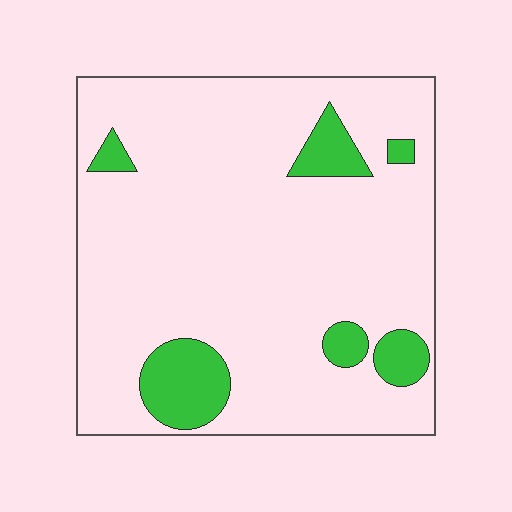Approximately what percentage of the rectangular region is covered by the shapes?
Approximately 15%.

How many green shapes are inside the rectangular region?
6.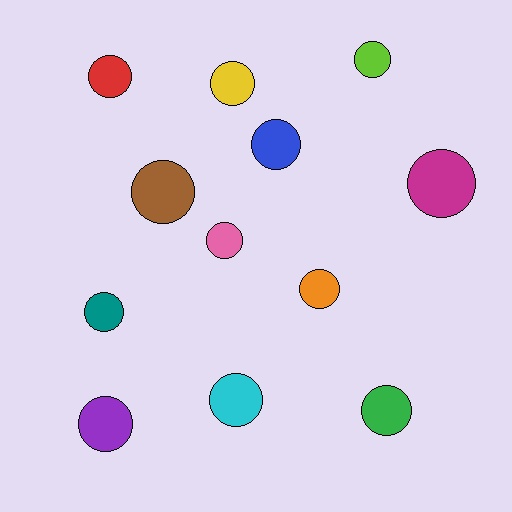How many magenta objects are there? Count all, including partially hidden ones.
There is 1 magenta object.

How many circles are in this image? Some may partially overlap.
There are 12 circles.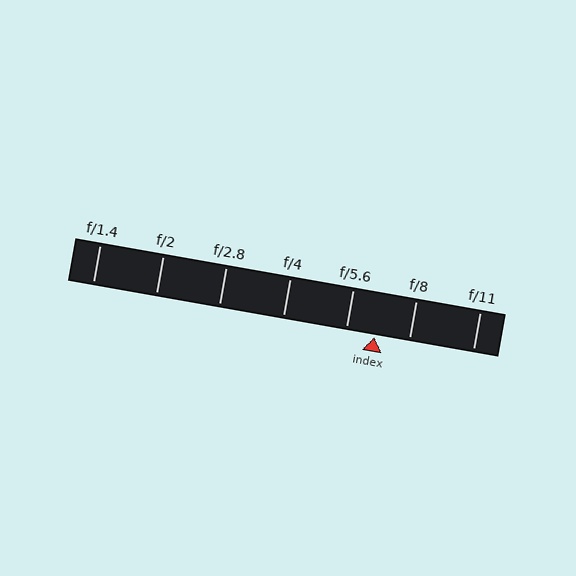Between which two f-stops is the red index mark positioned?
The index mark is between f/5.6 and f/8.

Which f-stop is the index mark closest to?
The index mark is closest to f/5.6.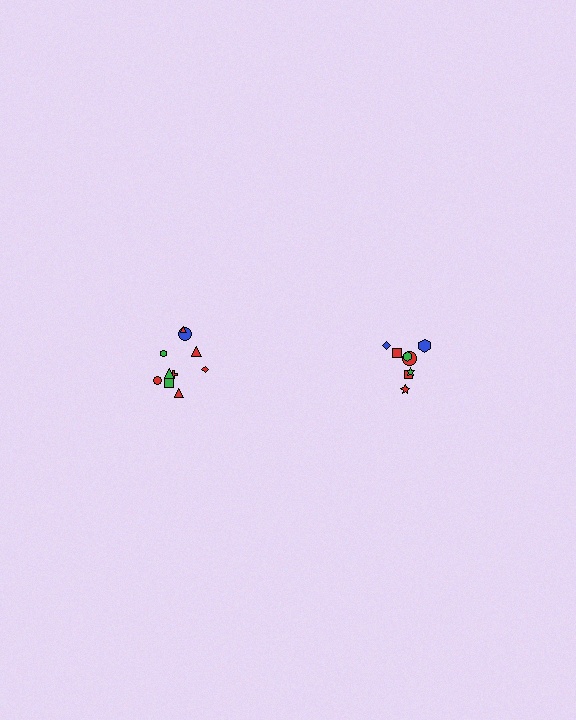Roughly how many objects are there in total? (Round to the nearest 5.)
Roughly 20 objects in total.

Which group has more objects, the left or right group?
The left group.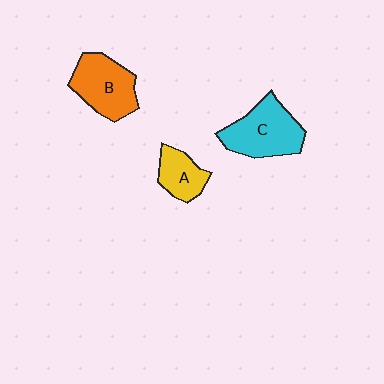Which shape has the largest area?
Shape C (cyan).